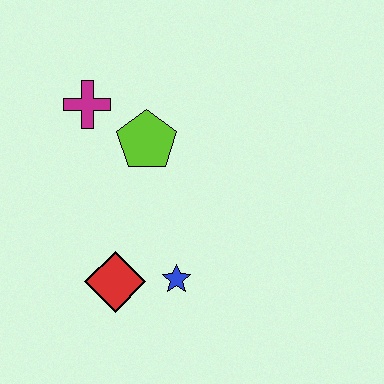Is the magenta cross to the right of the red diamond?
No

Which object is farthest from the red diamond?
The magenta cross is farthest from the red diamond.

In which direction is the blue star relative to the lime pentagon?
The blue star is below the lime pentagon.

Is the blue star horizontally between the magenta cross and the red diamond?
No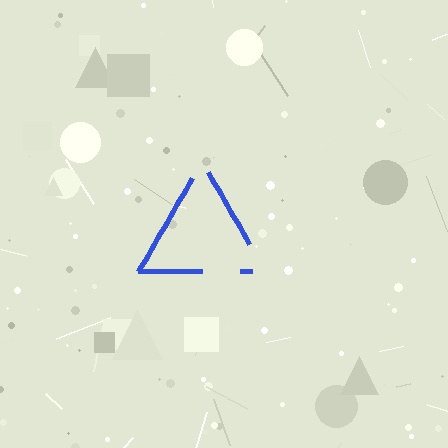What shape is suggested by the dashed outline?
The dashed outline suggests a triangle.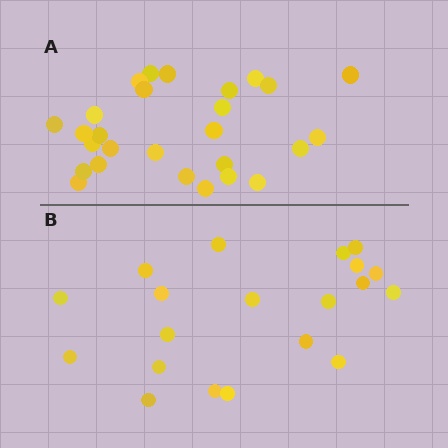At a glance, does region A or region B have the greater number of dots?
Region A (the top region) has more dots.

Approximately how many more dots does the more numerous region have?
Region A has roughly 8 or so more dots than region B.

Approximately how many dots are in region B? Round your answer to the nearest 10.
About 20 dots.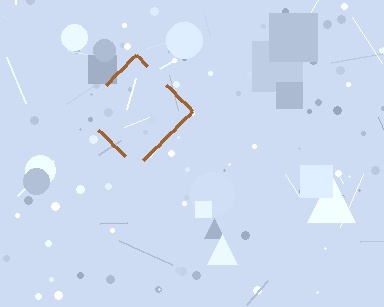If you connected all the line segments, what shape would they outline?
They would outline a diamond.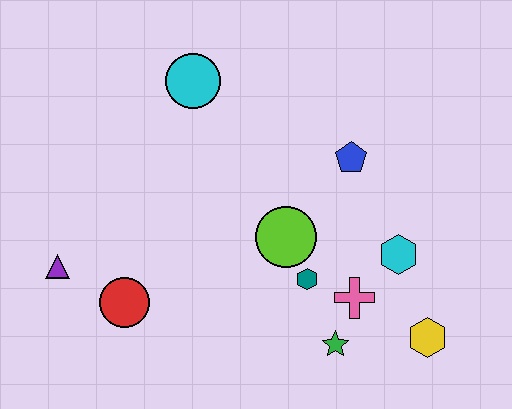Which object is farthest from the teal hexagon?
The purple triangle is farthest from the teal hexagon.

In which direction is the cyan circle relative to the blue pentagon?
The cyan circle is to the left of the blue pentagon.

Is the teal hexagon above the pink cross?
Yes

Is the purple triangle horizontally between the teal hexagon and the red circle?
No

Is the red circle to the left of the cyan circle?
Yes